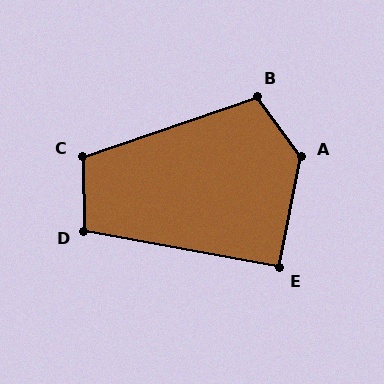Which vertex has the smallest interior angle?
E, at approximately 91 degrees.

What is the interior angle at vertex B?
Approximately 108 degrees (obtuse).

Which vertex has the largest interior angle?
A, at approximately 132 degrees.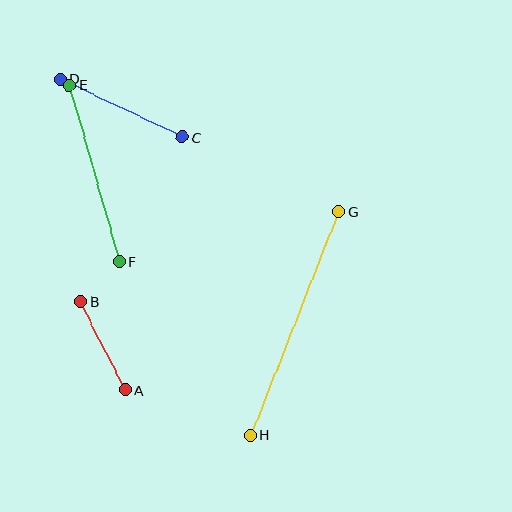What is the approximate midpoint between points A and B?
The midpoint is at approximately (103, 346) pixels.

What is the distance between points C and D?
The distance is approximately 135 pixels.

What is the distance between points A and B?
The distance is approximately 99 pixels.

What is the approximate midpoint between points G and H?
The midpoint is at approximately (295, 323) pixels.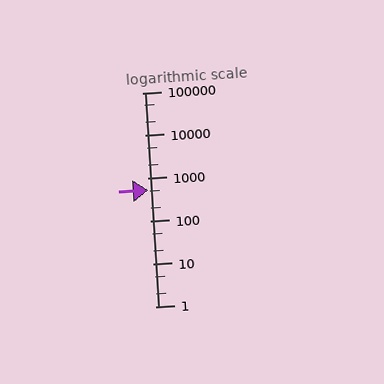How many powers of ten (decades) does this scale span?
The scale spans 5 decades, from 1 to 100000.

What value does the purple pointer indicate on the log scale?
The pointer indicates approximately 530.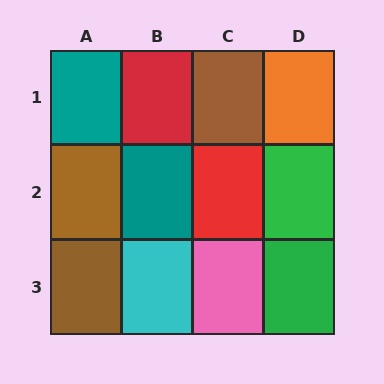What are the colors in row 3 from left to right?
Brown, cyan, pink, green.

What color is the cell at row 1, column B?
Red.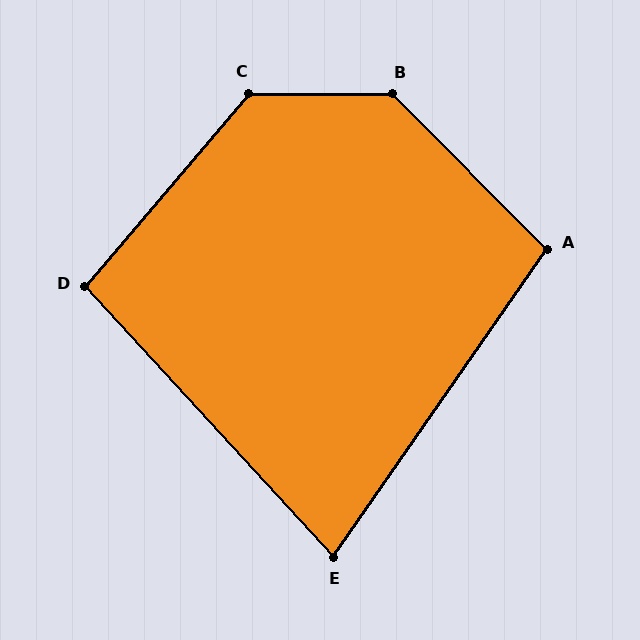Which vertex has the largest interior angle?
B, at approximately 135 degrees.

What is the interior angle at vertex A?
Approximately 101 degrees (obtuse).